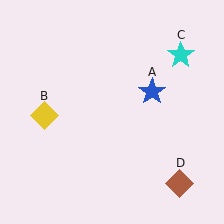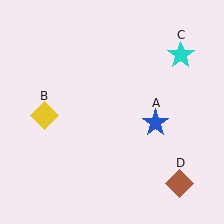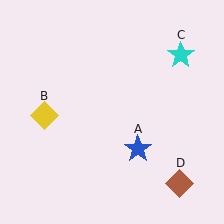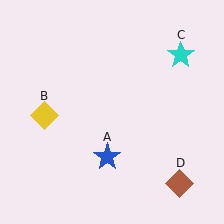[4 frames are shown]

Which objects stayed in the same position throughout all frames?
Yellow diamond (object B) and cyan star (object C) and brown diamond (object D) remained stationary.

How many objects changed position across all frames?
1 object changed position: blue star (object A).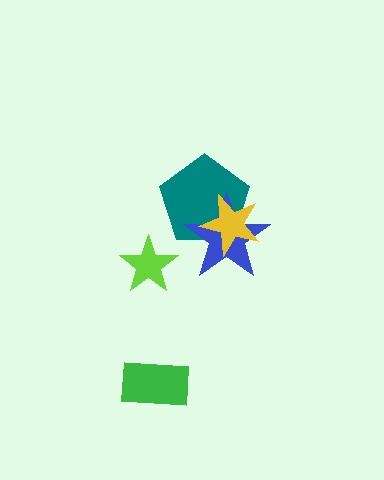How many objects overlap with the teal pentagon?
2 objects overlap with the teal pentagon.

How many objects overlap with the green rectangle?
0 objects overlap with the green rectangle.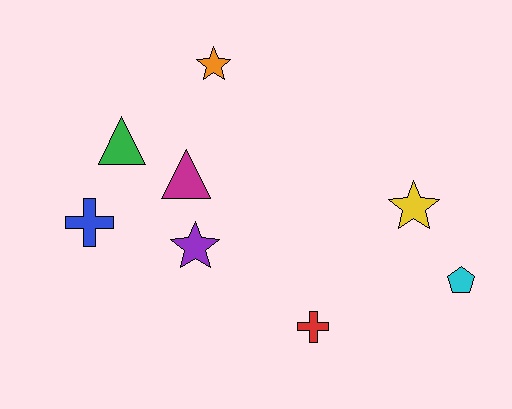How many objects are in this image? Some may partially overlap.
There are 8 objects.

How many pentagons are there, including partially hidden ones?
There is 1 pentagon.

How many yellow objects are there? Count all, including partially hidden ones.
There is 1 yellow object.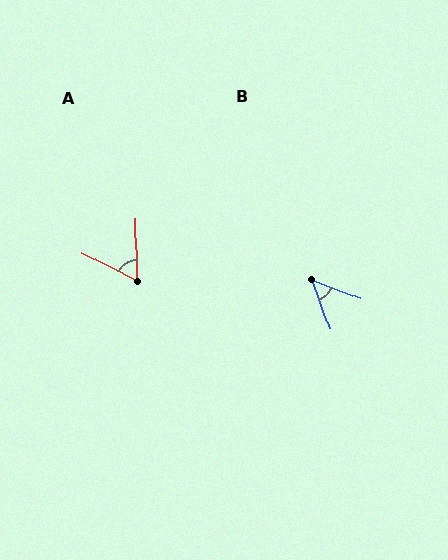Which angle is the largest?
A, at approximately 62 degrees.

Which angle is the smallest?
B, at approximately 49 degrees.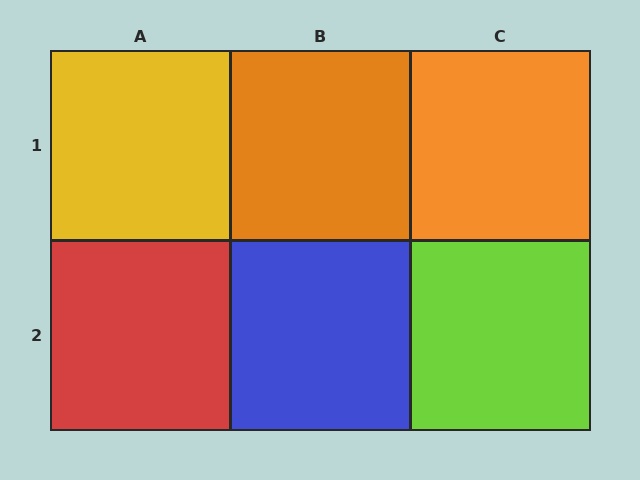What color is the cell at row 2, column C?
Lime.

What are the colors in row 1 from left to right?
Yellow, orange, orange.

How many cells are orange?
2 cells are orange.